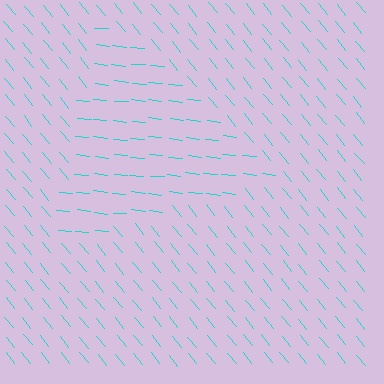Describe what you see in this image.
The image is filled with small cyan line segments. A triangle region in the image has lines oriented differently from the surrounding lines, creating a visible texture boundary.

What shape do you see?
I see a triangle.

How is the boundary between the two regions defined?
The boundary is defined purely by a change in line orientation (approximately 45 degrees difference). All lines are the same color and thickness.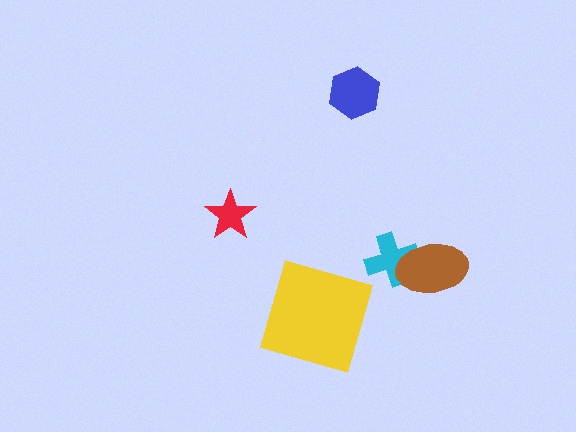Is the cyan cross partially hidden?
Yes, it is partially covered by another shape.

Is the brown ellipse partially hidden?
No, no other shape covers it.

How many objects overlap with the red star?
0 objects overlap with the red star.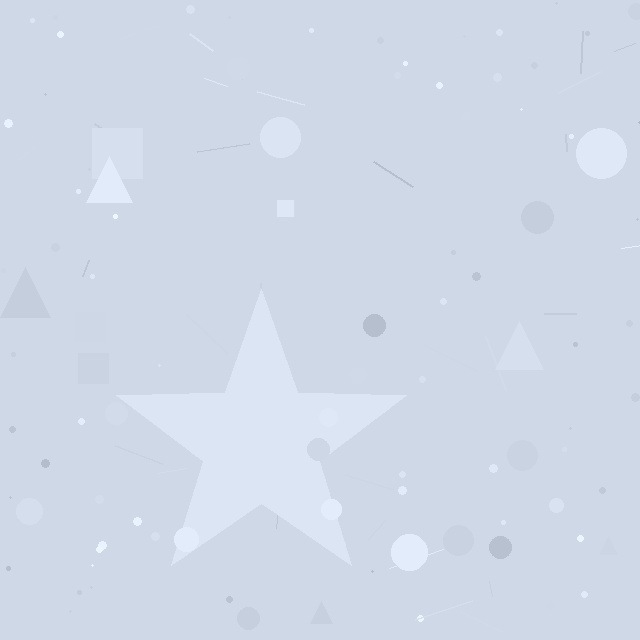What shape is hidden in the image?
A star is hidden in the image.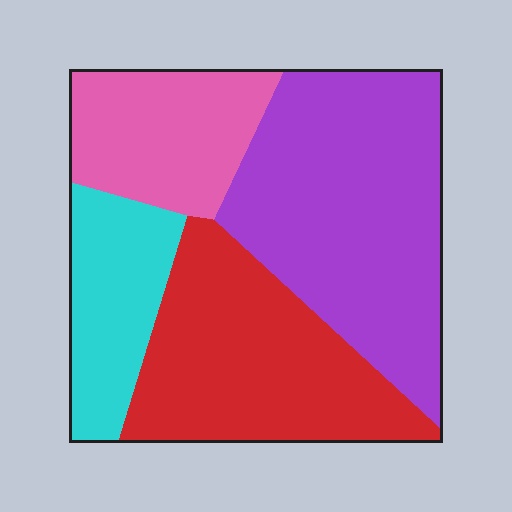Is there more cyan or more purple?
Purple.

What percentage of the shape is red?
Red covers around 30% of the shape.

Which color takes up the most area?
Purple, at roughly 40%.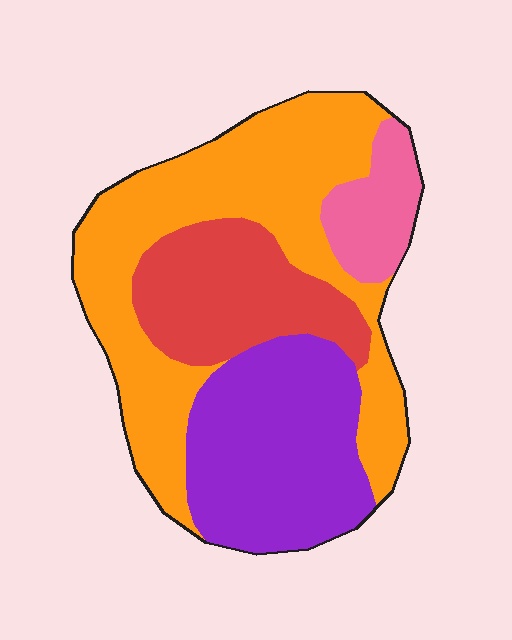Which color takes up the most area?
Orange, at roughly 45%.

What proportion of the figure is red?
Red takes up about one fifth (1/5) of the figure.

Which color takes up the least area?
Pink, at roughly 10%.